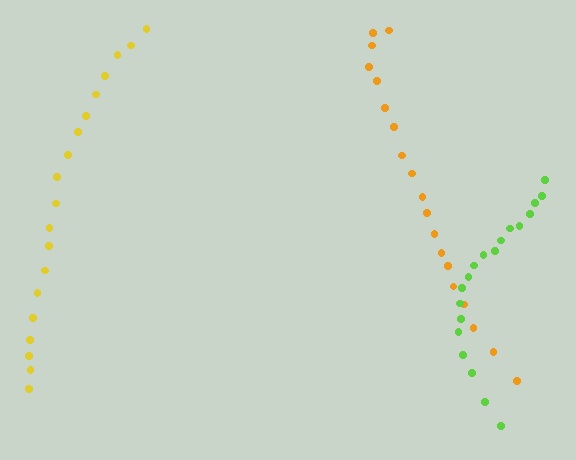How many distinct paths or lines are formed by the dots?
There are 3 distinct paths.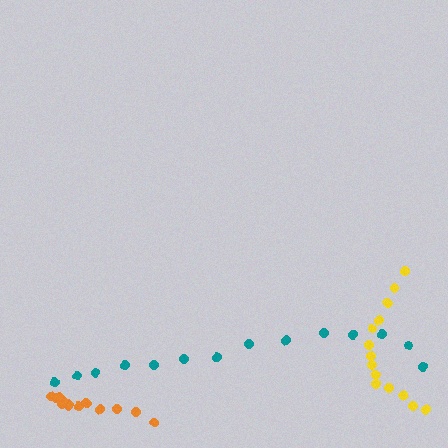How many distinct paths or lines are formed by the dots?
There are 3 distinct paths.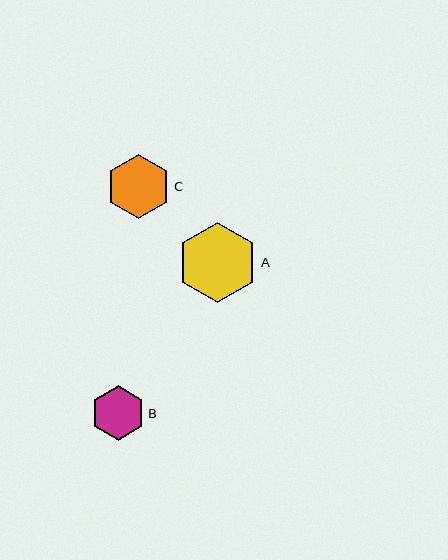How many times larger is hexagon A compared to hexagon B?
Hexagon A is approximately 1.5 times the size of hexagon B.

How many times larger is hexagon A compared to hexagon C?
Hexagon A is approximately 1.2 times the size of hexagon C.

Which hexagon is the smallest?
Hexagon B is the smallest with a size of approximately 55 pixels.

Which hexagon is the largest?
Hexagon A is the largest with a size of approximately 80 pixels.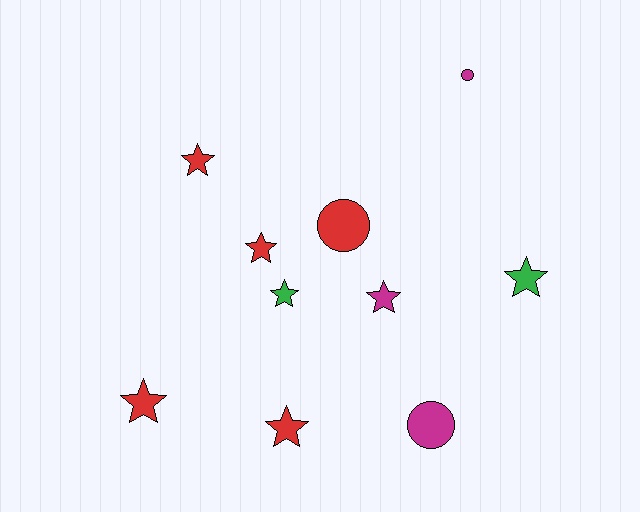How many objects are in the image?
There are 10 objects.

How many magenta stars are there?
There is 1 magenta star.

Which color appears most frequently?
Red, with 5 objects.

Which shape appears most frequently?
Star, with 7 objects.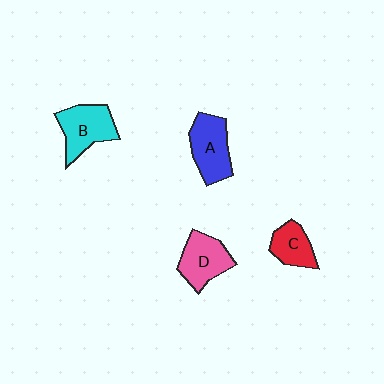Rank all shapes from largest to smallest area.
From largest to smallest: A (blue), B (cyan), D (pink), C (red).